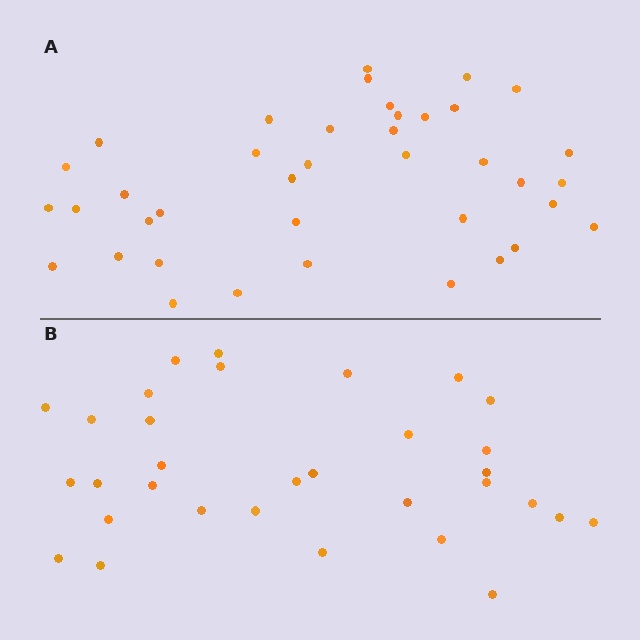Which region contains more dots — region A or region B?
Region A (the top region) has more dots.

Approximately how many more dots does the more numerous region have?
Region A has roughly 8 or so more dots than region B.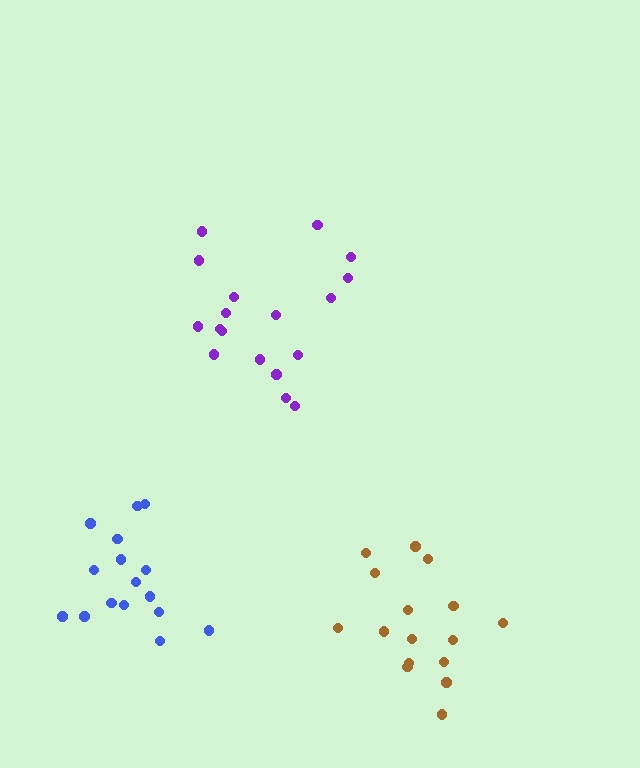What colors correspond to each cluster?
The clusters are colored: purple, blue, brown.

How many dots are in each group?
Group 1: 18 dots, Group 2: 16 dots, Group 3: 16 dots (50 total).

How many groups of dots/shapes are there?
There are 3 groups.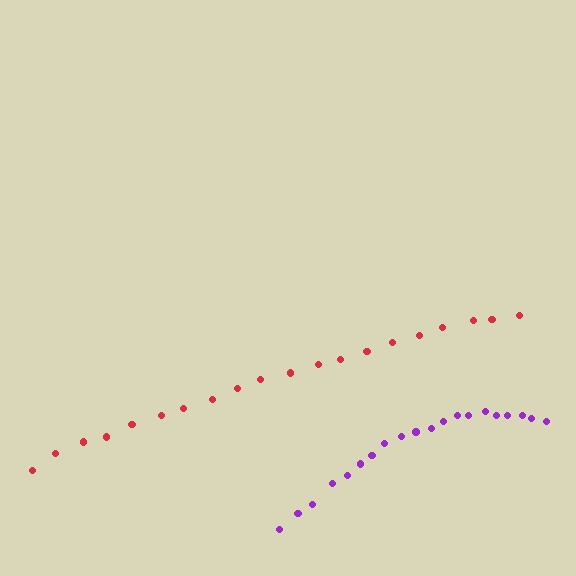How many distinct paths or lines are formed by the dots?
There are 2 distinct paths.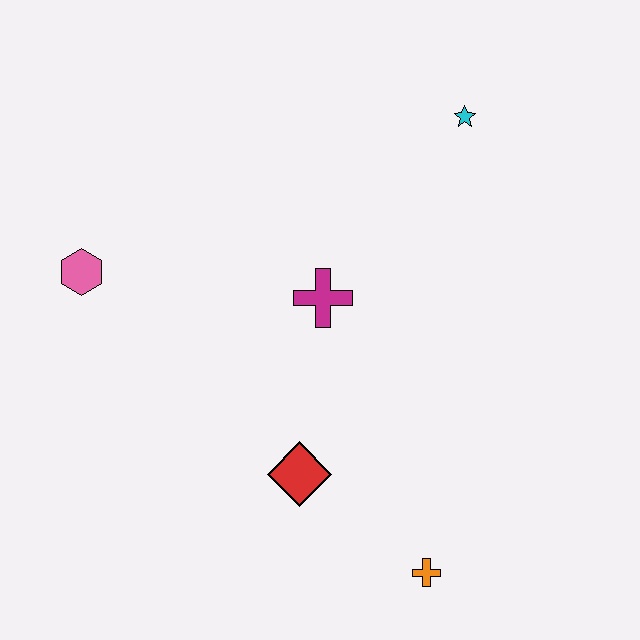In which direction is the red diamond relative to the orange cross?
The red diamond is to the left of the orange cross.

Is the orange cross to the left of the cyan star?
Yes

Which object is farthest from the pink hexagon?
The orange cross is farthest from the pink hexagon.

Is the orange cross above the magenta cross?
No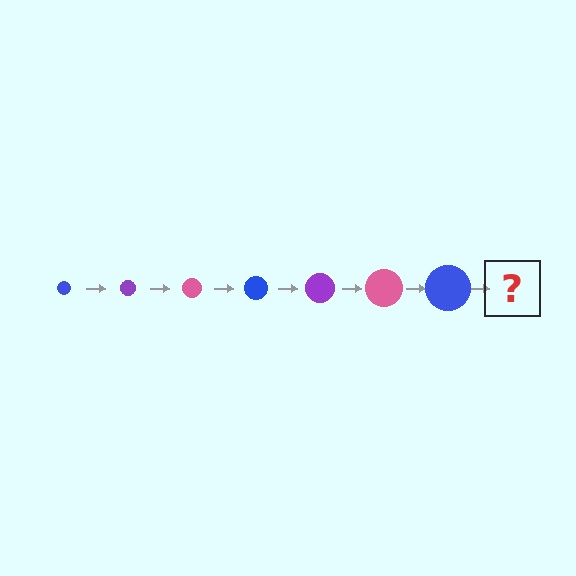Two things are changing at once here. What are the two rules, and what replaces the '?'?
The two rules are that the circle grows larger each step and the color cycles through blue, purple, and pink. The '?' should be a purple circle, larger than the previous one.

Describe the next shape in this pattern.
It should be a purple circle, larger than the previous one.